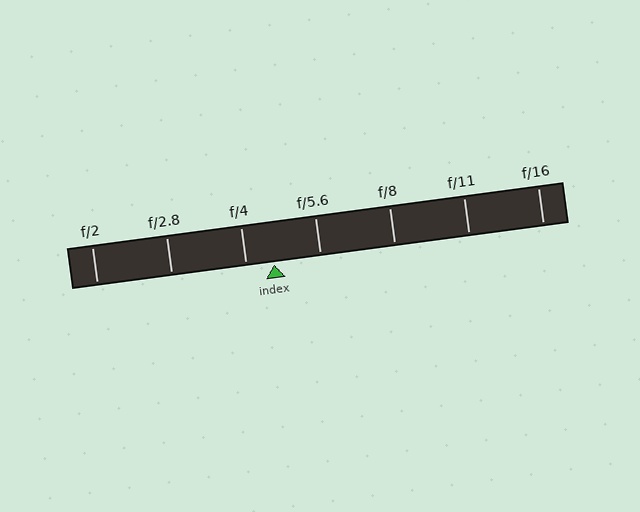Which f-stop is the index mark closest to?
The index mark is closest to f/4.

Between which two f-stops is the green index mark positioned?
The index mark is between f/4 and f/5.6.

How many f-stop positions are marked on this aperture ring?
There are 7 f-stop positions marked.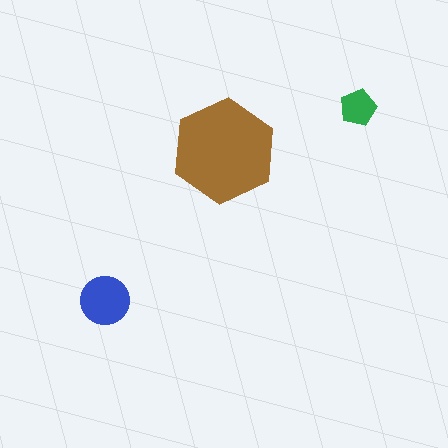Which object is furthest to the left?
The blue circle is leftmost.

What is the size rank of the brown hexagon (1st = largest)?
1st.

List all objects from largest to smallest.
The brown hexagon, the blue circle, the green pentagon.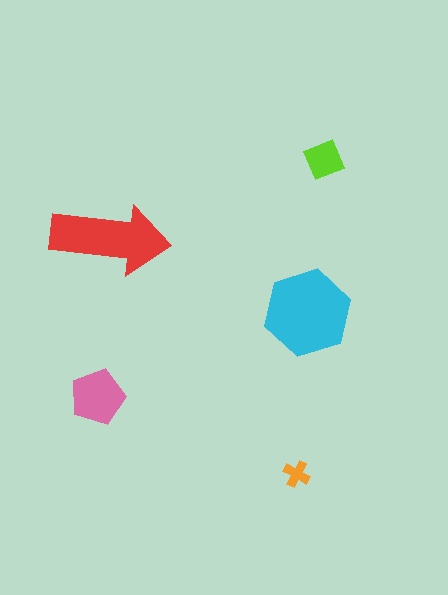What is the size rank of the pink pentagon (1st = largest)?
3rd.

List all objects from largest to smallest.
The cyan hexagon, the red arrow, the pink pentagon, the lime square, the orange cross.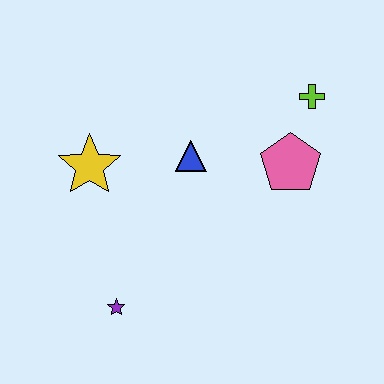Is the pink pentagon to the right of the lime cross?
No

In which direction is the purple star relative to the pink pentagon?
The purple star is to the left of the pink pentagon.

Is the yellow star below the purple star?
No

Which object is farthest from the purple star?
The lime cross is farthest from the purple star.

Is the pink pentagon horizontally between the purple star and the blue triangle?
No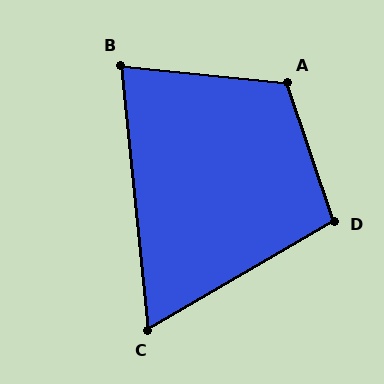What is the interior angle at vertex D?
Approximately 102 degrees (obtuse).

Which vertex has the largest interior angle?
A, at approximately 115 degrees.